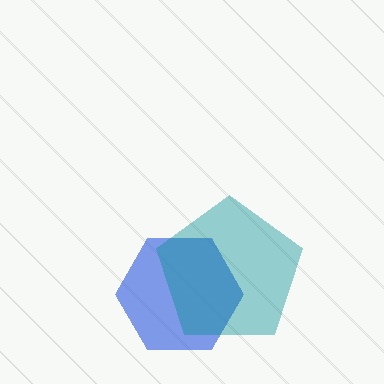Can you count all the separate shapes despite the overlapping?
Yes, there are 2 separate shapes.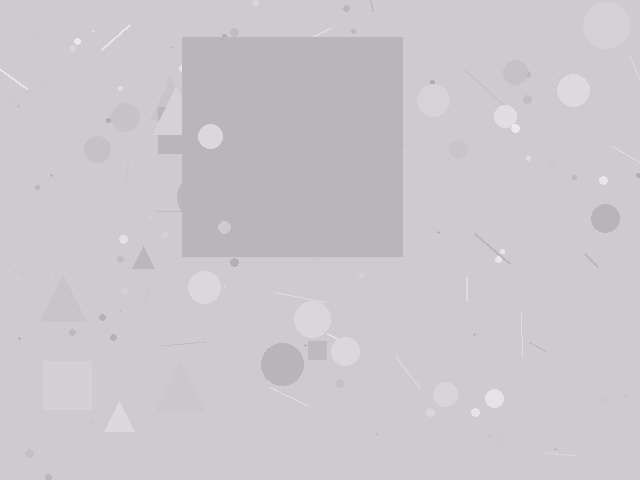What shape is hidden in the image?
A square is hidden in the image.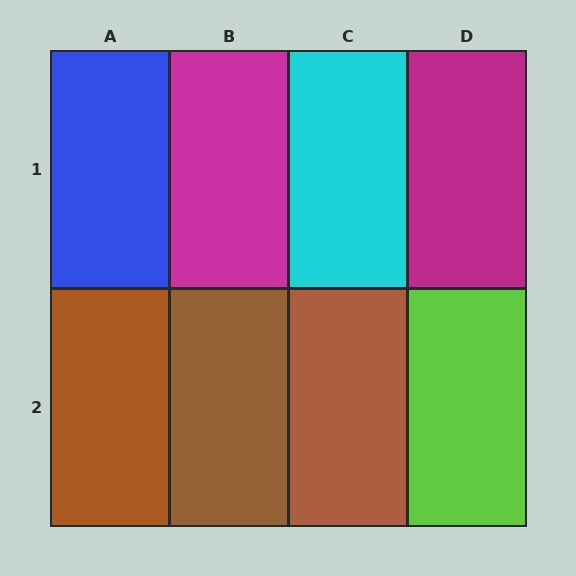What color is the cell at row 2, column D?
Lime.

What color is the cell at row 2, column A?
Brown.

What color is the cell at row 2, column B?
Brown.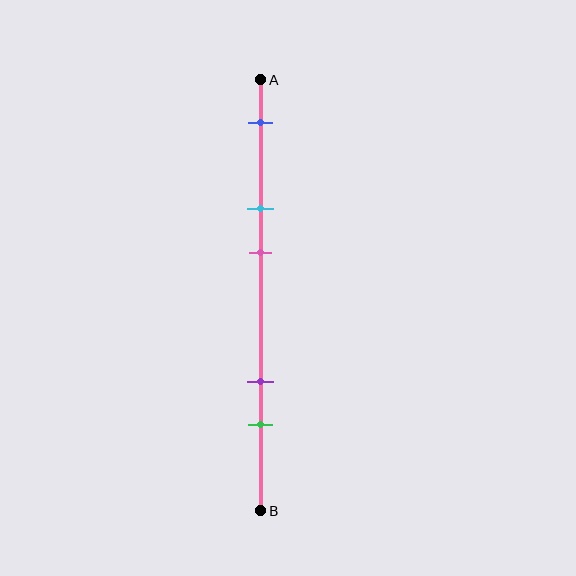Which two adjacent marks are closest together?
The cyan and pink marks are the closest adjacent pair.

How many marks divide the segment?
There are 5 marks dividing the segment.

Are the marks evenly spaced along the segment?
No, the marks are not evenly spaced.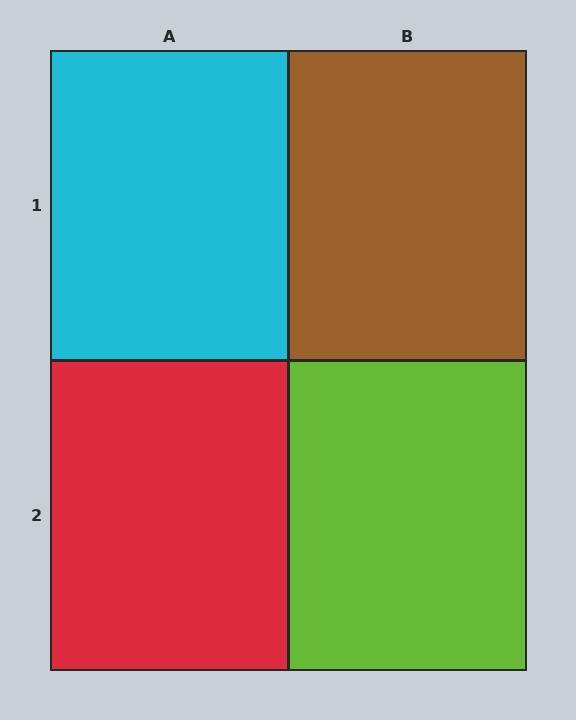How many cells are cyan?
1 cell is cyan.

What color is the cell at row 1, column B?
Brown.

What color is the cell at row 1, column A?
Cyan.